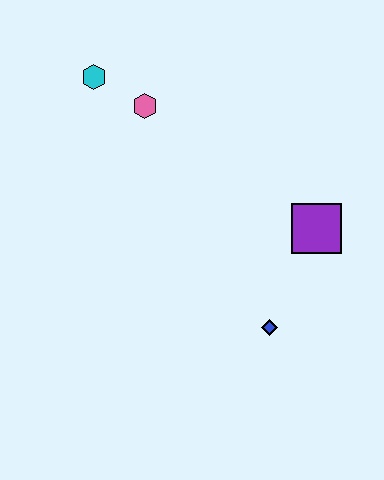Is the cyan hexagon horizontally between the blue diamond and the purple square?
No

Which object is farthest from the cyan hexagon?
The blue diamond is farthest from the cyan hexagon.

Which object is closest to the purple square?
The blue diamond is closest to the purple square.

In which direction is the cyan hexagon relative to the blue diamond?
The cyan hexagon is above the blue diamond.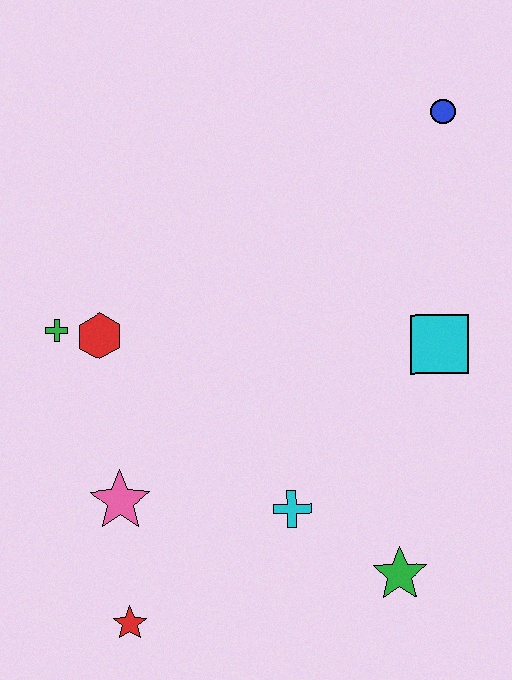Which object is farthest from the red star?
The blue circle is farthest from the red star.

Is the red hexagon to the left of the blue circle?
Yes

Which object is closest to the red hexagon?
The green cross is closest to the red hexagon.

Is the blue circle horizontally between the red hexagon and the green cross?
No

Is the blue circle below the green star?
No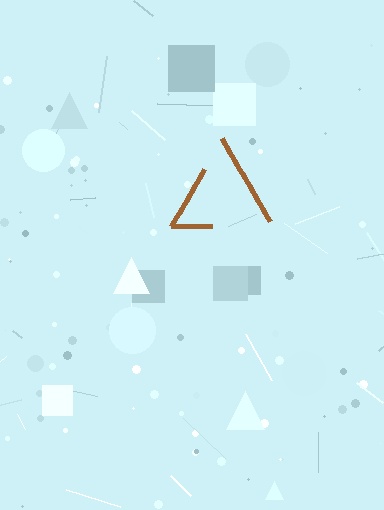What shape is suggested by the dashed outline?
The dashed outline suggests a triangle.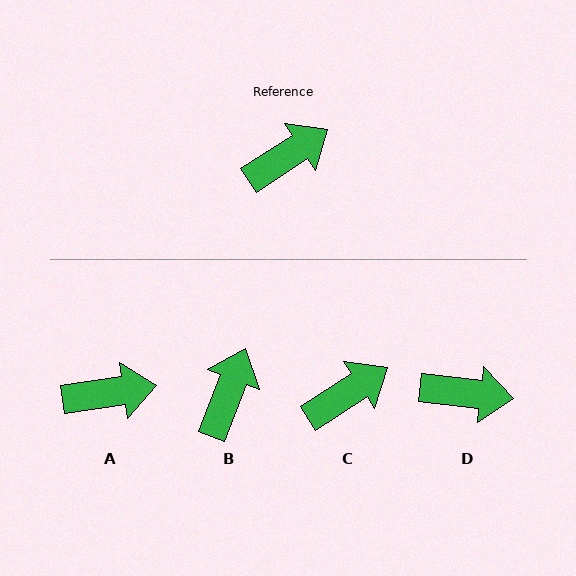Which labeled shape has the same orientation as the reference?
C.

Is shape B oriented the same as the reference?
No, it is off by about 36 degrees.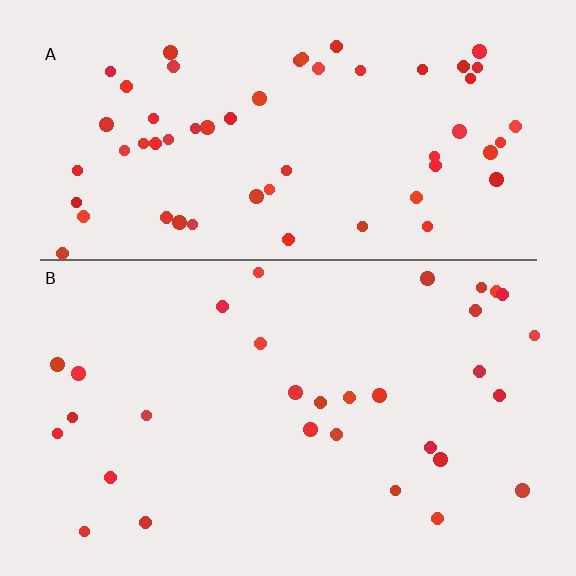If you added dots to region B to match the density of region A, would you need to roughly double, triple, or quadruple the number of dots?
Approximately double.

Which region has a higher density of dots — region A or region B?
A (the top).